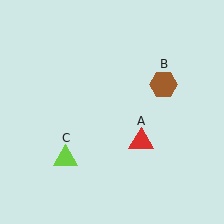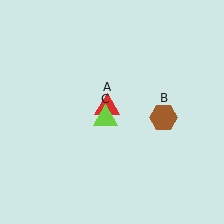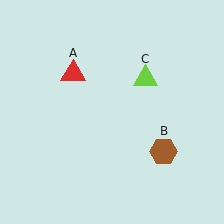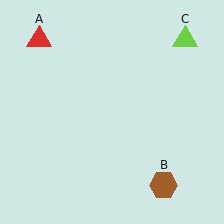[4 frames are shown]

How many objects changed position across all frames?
3 objects changed position: red triangle (object A), brown hexagon (object B), lime triangle (object C).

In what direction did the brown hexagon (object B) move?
The brown hexagon (object B) moved down.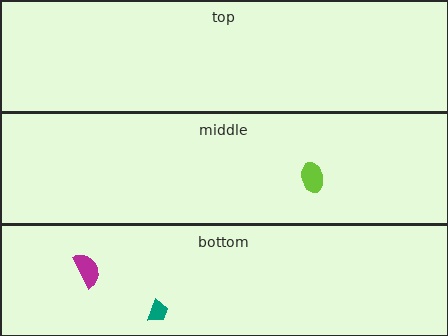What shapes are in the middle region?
The lime ellipse.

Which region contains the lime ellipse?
The middle region.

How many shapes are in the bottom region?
2.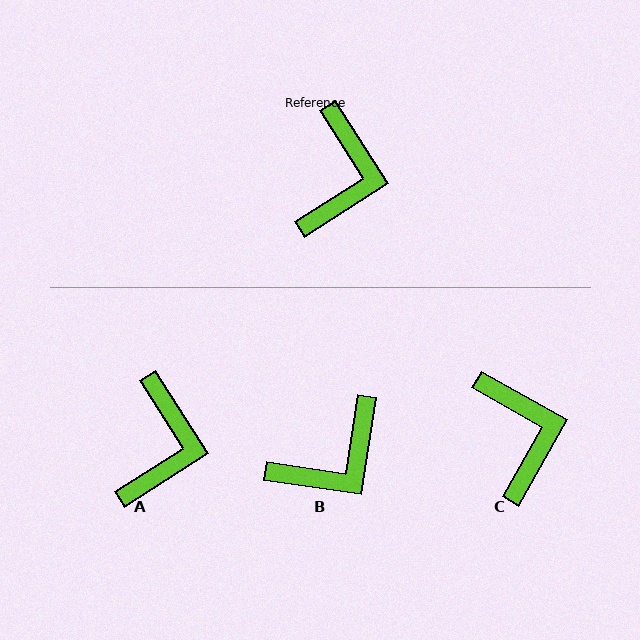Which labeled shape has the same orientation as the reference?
A.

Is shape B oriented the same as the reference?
No, it is off by about 41 degrees.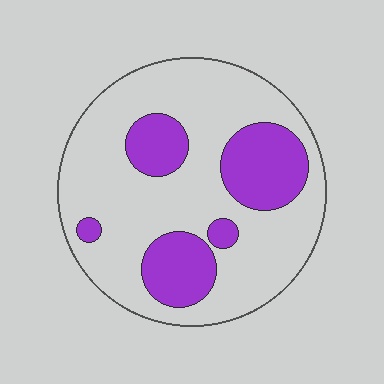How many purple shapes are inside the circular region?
5.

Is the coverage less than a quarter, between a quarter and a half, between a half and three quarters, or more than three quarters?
Between a quarter and a half.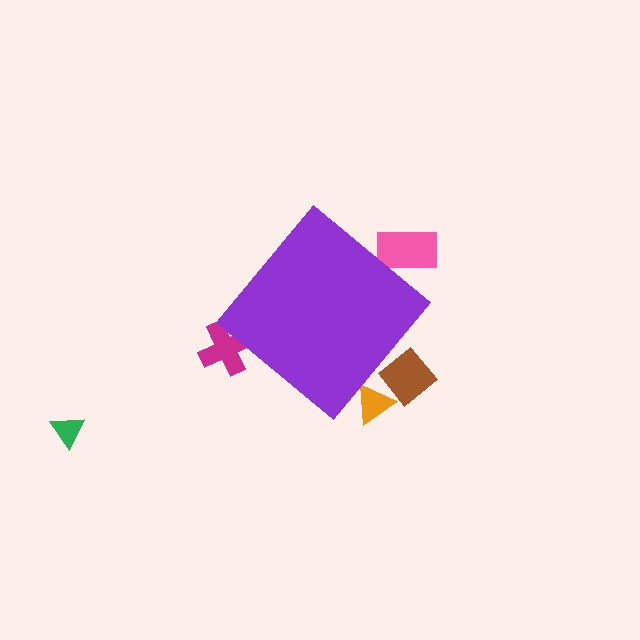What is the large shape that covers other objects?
A purple diamond.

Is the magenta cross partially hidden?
Yes, the magenta cross is partially hidden behind the purple diamond.